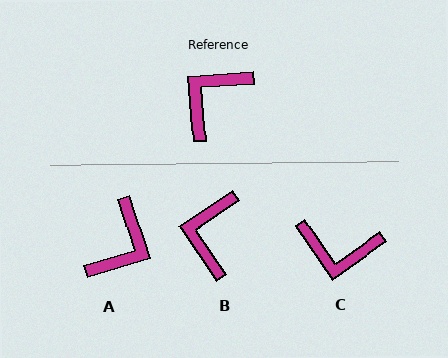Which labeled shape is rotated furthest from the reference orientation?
A, about 167 degrees away.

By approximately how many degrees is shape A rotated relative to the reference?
Approximately 167 degrees clockwise.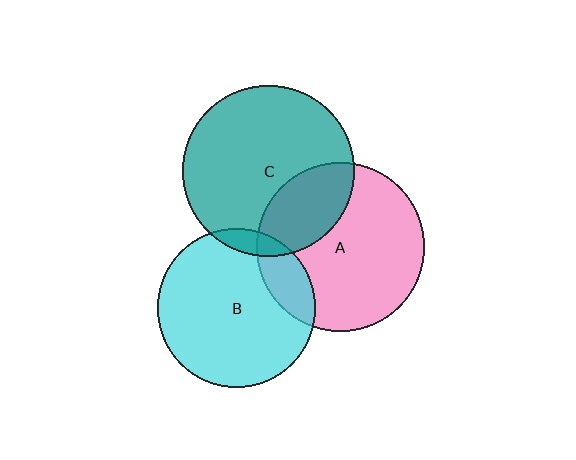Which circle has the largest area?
Circle C (teal).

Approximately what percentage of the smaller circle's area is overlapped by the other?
Approximately 15%.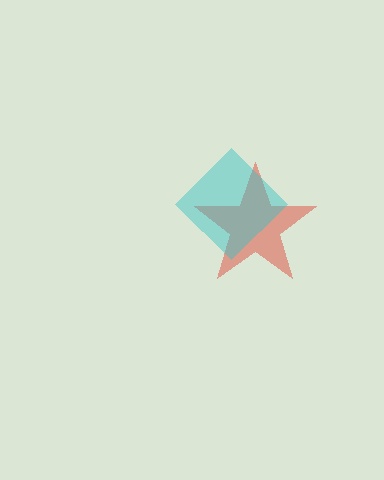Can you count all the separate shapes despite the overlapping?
Yes, there are 2 separate shapes.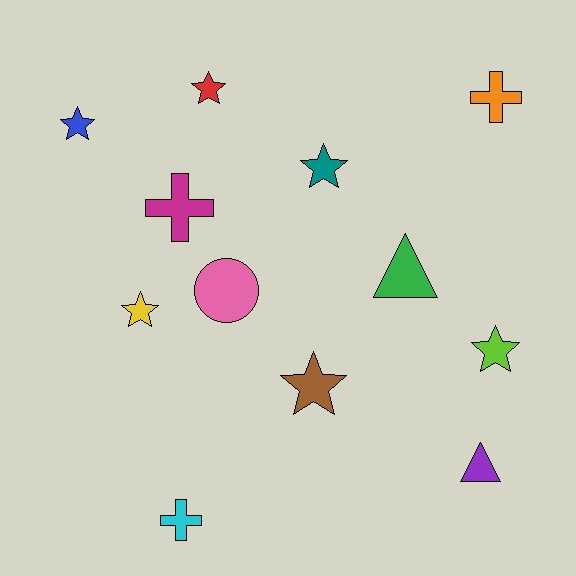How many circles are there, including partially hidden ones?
There is 1 circle.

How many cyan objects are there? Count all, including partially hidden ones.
There is 1 cyan object.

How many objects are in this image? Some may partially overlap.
There are 12 objects.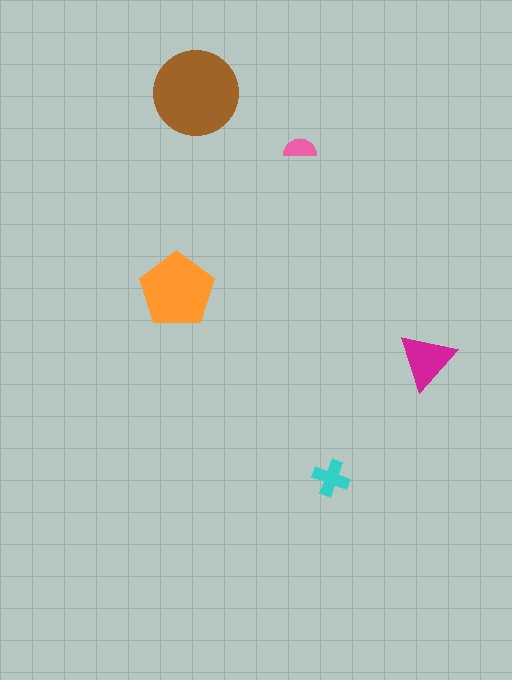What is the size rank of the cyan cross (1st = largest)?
4th.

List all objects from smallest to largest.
The pink semicircle, the cyan cross, the magenta triangle, the orange pentagon, the brown circle.